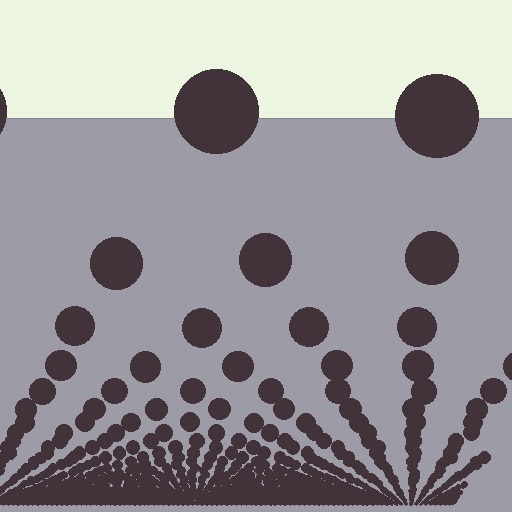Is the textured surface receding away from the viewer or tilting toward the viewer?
The surface appears to tilt toward the viewer. Texture elements get larger and sparser toward the top.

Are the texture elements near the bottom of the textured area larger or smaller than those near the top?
Smaller. The gradient is inverted — elements near the bottom are smaller and denser.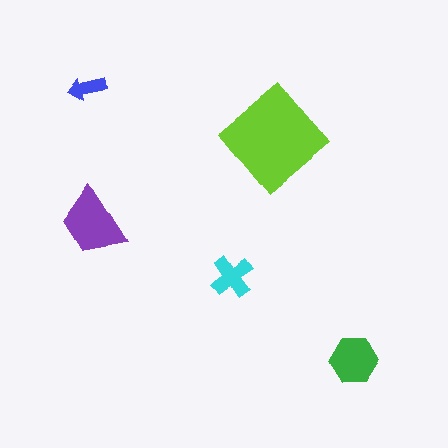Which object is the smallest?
The blue arrow.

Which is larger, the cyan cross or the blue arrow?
The cyan cross.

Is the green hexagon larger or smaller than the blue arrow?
Larger.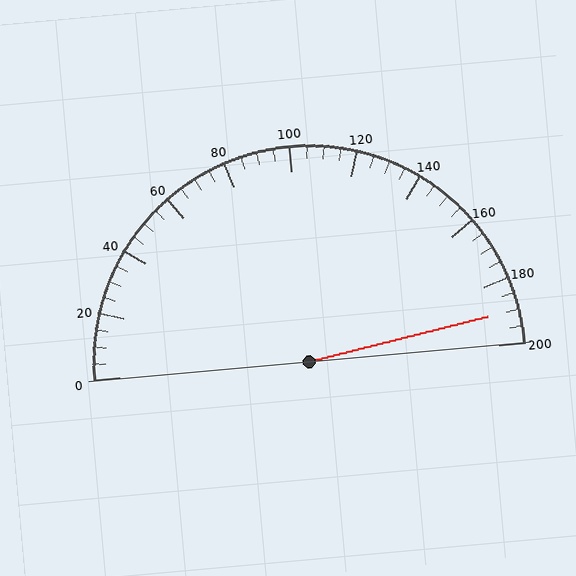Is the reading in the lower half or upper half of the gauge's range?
The reading is in the upper half of the range (0 to 200).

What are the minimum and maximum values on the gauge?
The gauge ranges from 0 to 200.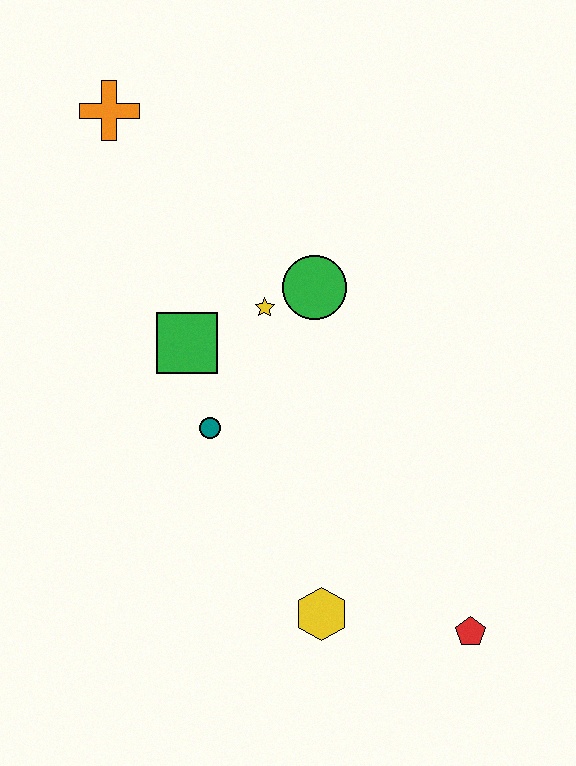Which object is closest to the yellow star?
The green circle is closest to the yellow star.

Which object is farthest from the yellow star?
The red pentagon is farthest from the yellow star.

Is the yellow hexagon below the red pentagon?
No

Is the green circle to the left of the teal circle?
No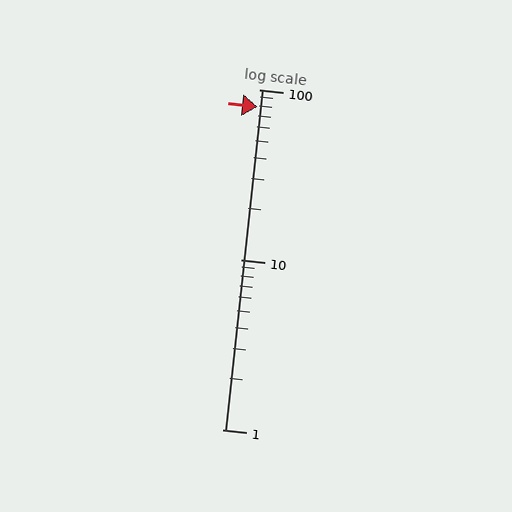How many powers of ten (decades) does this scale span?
The scale spans 2 decades, from 1 to 100.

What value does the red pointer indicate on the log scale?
The pointer indicates approximately 79.